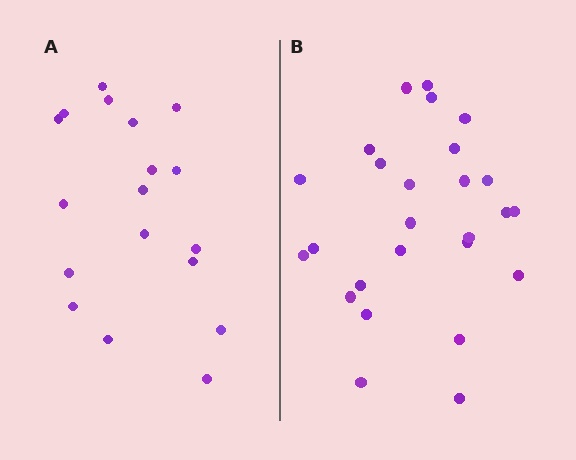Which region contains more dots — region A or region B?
Region B (the right region) has more dots.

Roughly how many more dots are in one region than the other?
Region B has roughly 8 or so more dots than region A.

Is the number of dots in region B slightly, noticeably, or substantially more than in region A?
Region B has noticeably more, but not dramatically so. The ratio is roughly 1.4 to 1.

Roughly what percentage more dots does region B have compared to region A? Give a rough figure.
About 45% more.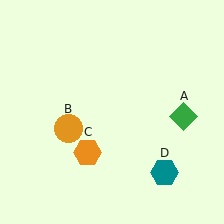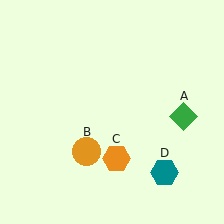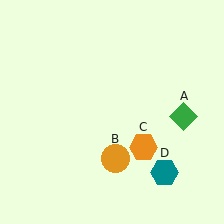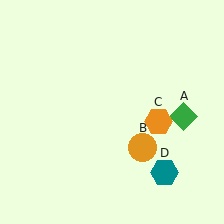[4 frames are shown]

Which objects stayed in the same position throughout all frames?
Green diamond (object A) and teal hexagon (object D) remained stationary.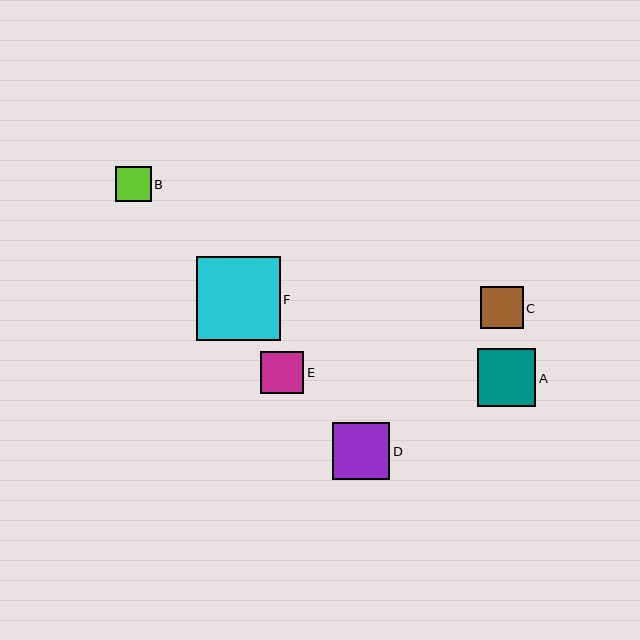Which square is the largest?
Square F is the largest with a size of approximately 84 pixels.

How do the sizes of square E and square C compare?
Square E and square C are approximately the same size.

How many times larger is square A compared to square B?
Square A is approximately 1.6 times the size of square B.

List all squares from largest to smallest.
From largest to smallest: F, A, D, E, C, B.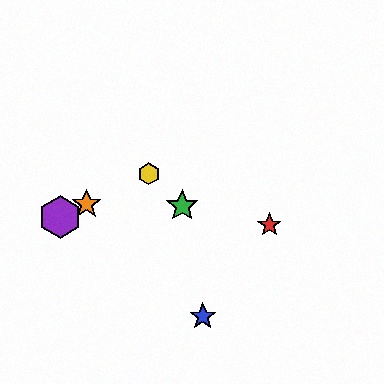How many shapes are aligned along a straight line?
3 shapes (the yellow hexagon, the purple hexagon, the orange star) are aligned along a straight line.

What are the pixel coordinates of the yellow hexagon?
The yellow hexagon is at (149, 174).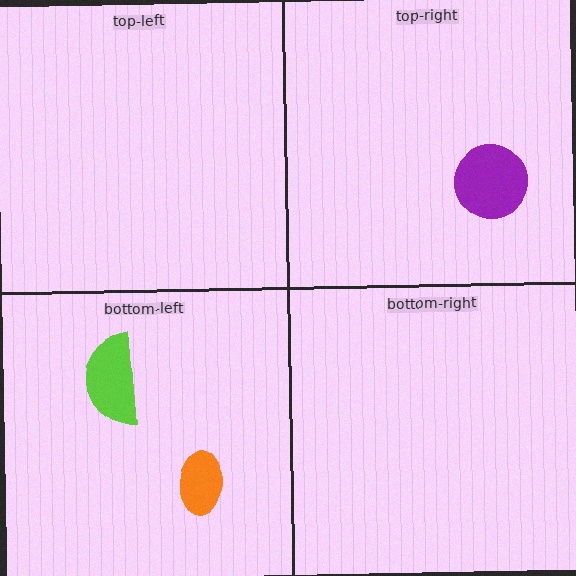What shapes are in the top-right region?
The purple circle.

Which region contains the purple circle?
The top-right region.